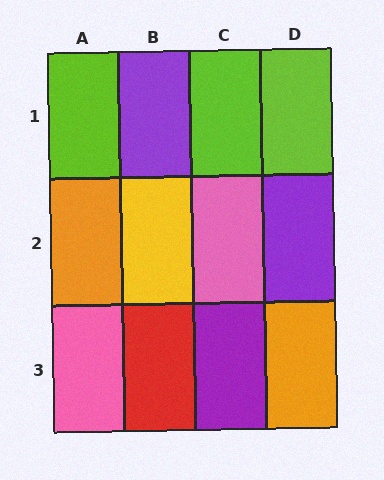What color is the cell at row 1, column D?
Lime.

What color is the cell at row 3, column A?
Pink.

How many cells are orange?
2 cells are orange.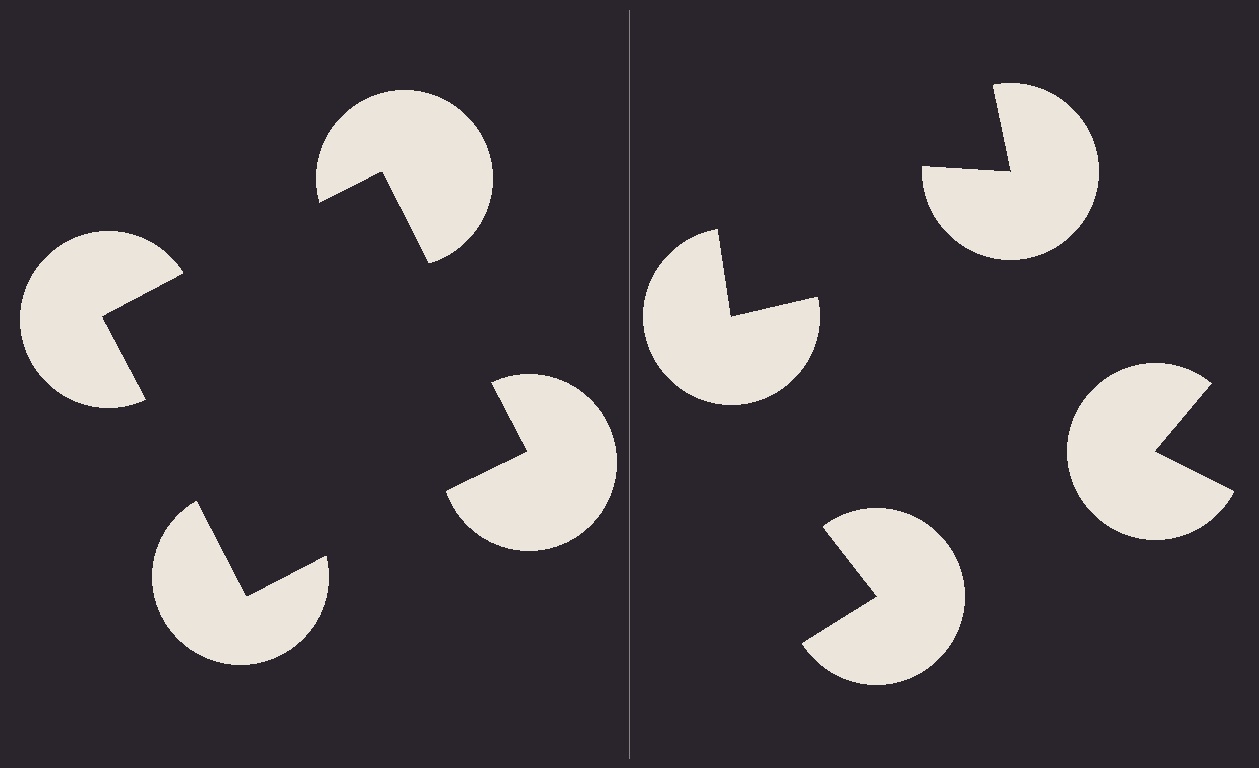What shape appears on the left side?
An illusory square.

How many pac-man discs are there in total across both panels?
8 — 4 on each side.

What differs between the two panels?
The pac-man discs are positioned identically on both sides; only the wedge orientations differ. On the left they align to a square; on the right they are misaligned.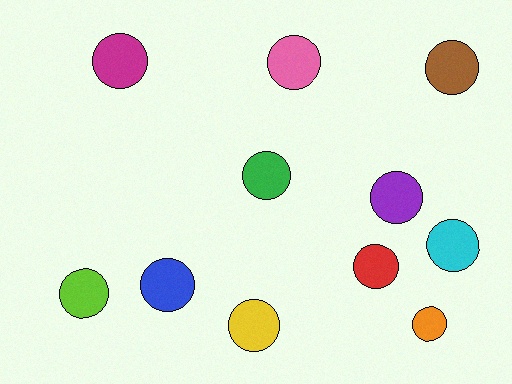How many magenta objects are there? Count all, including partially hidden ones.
There is 1 magenta object.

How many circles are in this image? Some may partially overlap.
There are 11 circles.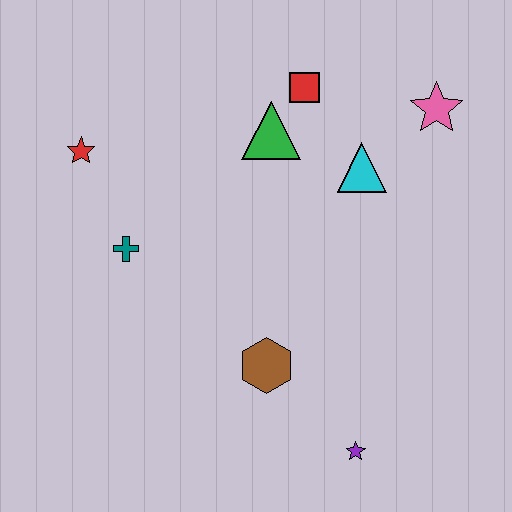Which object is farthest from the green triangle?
The purple star is farthest from the green triangle.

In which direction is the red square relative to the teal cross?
The red square is to the right of the teal cross.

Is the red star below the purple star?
No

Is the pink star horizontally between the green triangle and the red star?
No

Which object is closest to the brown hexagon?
The purple star is closest to the brown hexagon.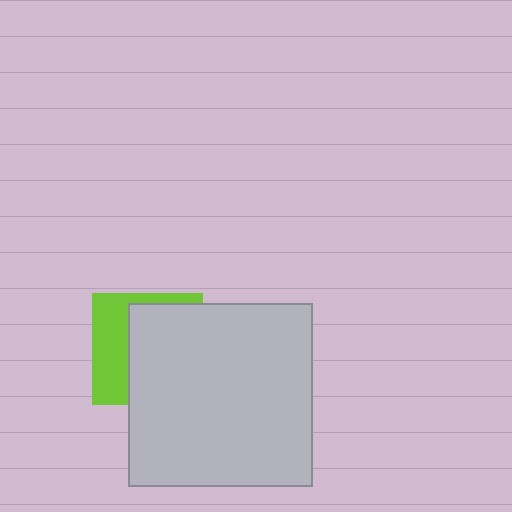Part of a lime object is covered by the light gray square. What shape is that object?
It is a square.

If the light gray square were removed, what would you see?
You would see the complete lime square.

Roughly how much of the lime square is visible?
A small part of it is visible (roughly 38%).